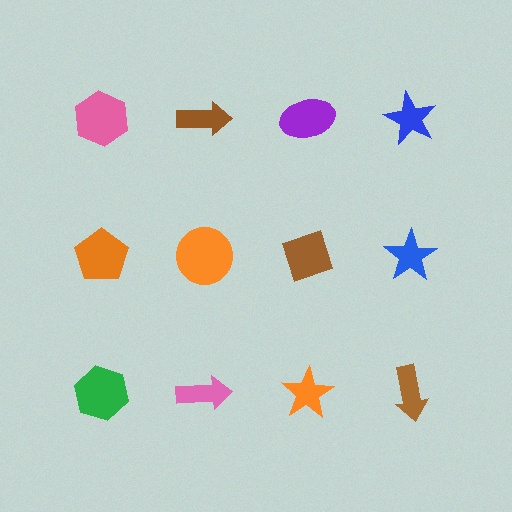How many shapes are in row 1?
4 shapes.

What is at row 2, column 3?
A brown diamond.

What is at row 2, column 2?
An orange circle.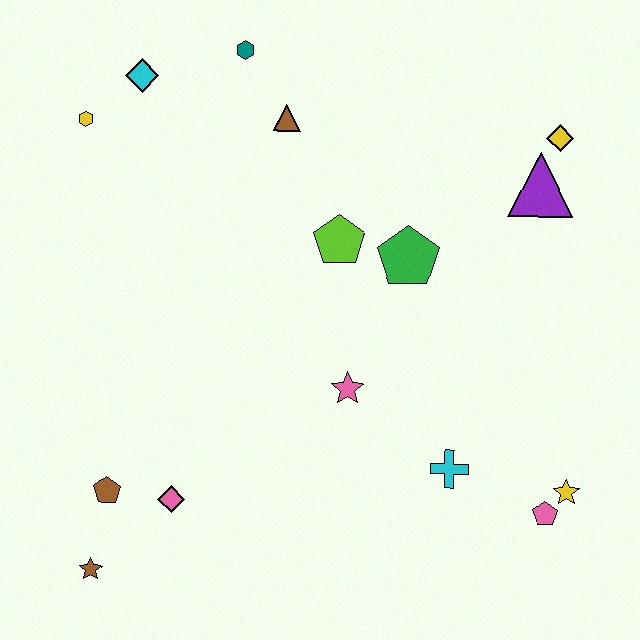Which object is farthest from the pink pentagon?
The yellow hexagon is farthest from the pink pentagon.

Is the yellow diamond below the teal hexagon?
Yes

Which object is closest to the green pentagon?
The lime pentagon is closest to the green pentagon.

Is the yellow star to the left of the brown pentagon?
No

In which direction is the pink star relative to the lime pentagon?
The pink star is below the lime pentagon.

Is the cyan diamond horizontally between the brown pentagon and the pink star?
Yes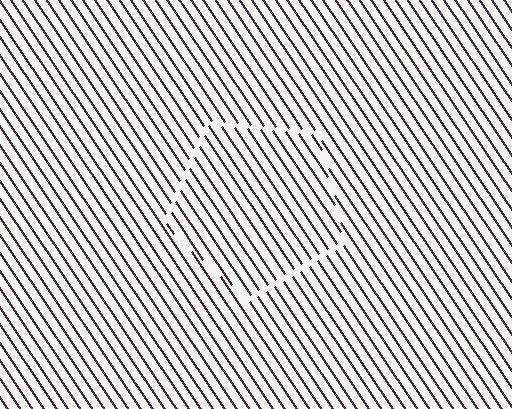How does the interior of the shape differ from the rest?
The interior of the shape contains the same grating, shifted by half a period — the contour is defined by the phase discontinuity where line-ends from the inner and outer gratings abut.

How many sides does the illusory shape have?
5 sides — the line-ends trace a pentagon.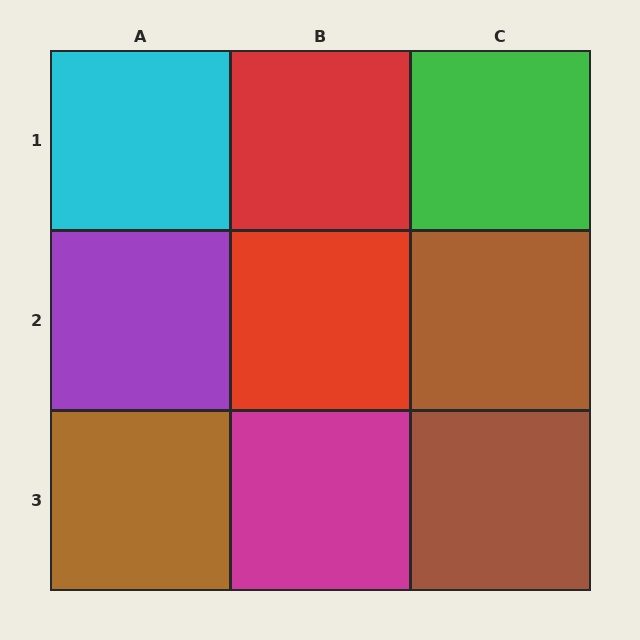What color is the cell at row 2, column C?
Brown.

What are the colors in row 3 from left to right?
Brown, magenta, brown.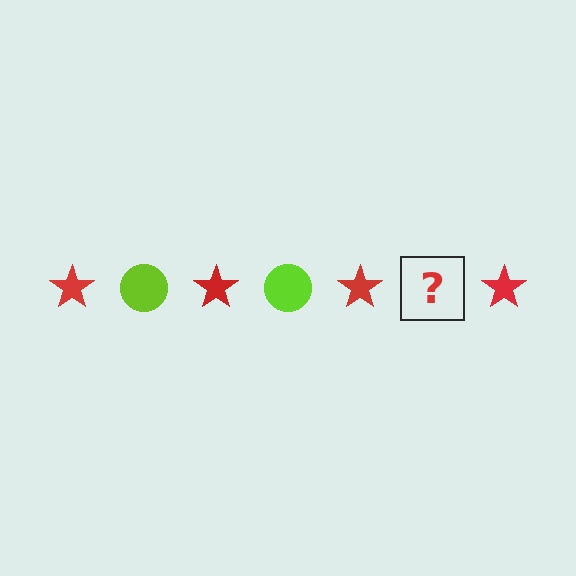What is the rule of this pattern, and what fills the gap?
The rule is that the pattern alternates between red star and lime circle. The gap should be filled with a lime circle.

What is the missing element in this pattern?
The missing element is a lime circle.